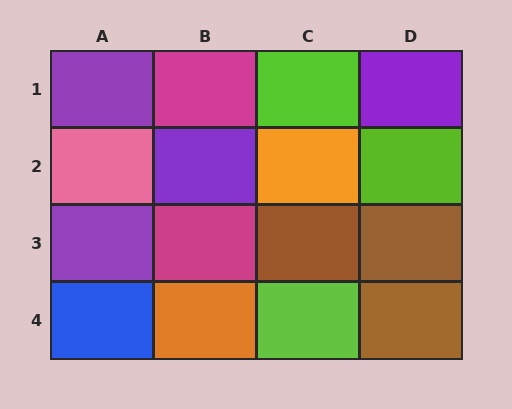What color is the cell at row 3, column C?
Brown.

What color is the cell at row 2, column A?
Pink.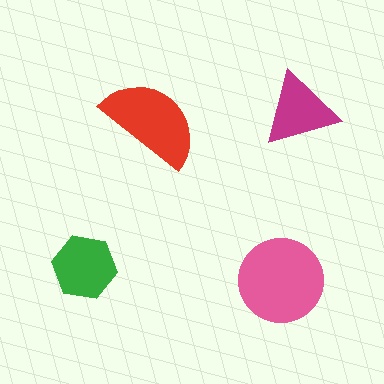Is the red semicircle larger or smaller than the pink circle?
Smaller.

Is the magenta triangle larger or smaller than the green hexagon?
Smaller.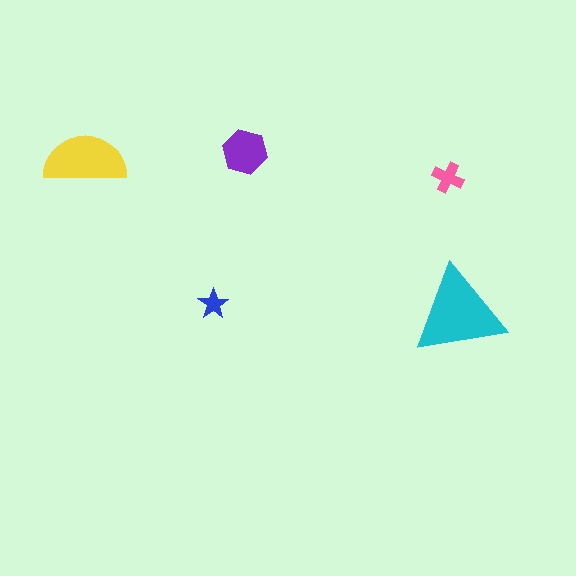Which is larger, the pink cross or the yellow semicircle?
The yellow semicircle.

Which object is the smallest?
The blue star.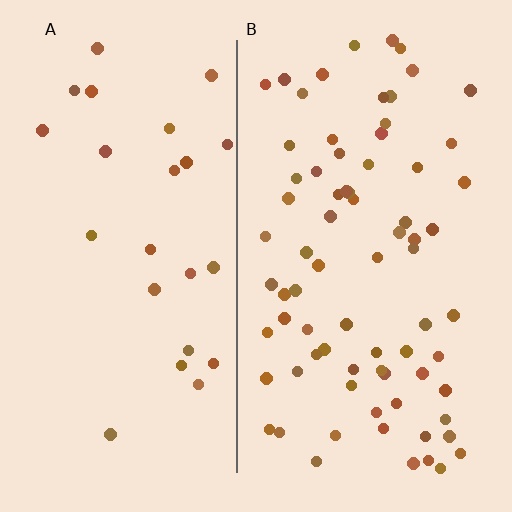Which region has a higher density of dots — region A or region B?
B (the right).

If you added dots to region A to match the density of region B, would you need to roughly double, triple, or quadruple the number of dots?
Approximately triple.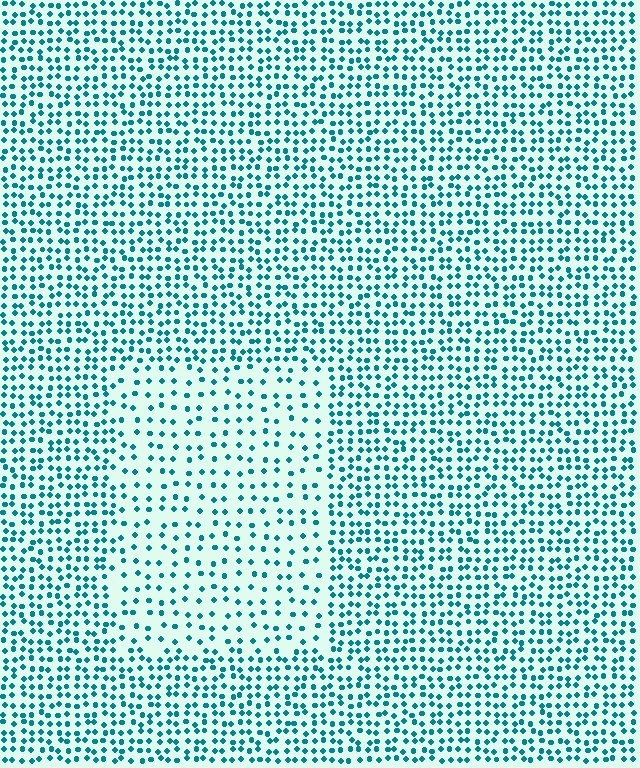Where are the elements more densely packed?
The elements are more densely packed outside the rectangle boundary.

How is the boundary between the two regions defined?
The boundary is defined by a change in element density (approximately 2.0x ratio). All elements are the same color, size, and shape.